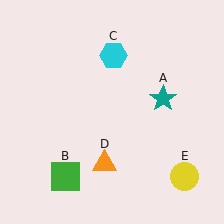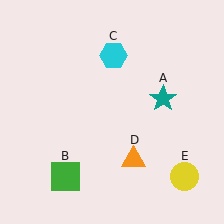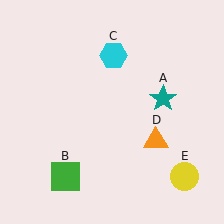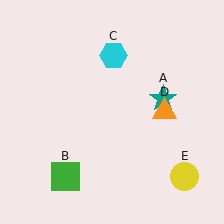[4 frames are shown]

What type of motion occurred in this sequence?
The orange triangle (object D) rotated counterclockwise around the center of the scene.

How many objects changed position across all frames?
1 object changed position: orange triangle (object D).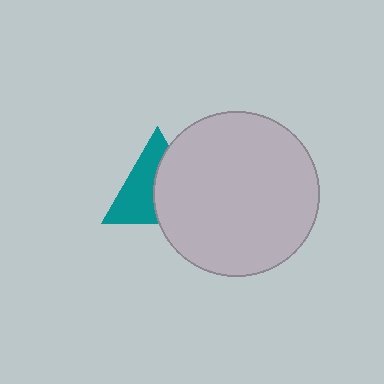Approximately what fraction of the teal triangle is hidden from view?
Roughly 49% of the teal triangle is hidden behind the light gray circle.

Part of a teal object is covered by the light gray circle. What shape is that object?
It is a triangle.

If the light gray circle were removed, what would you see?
You would see the complete teal triangle.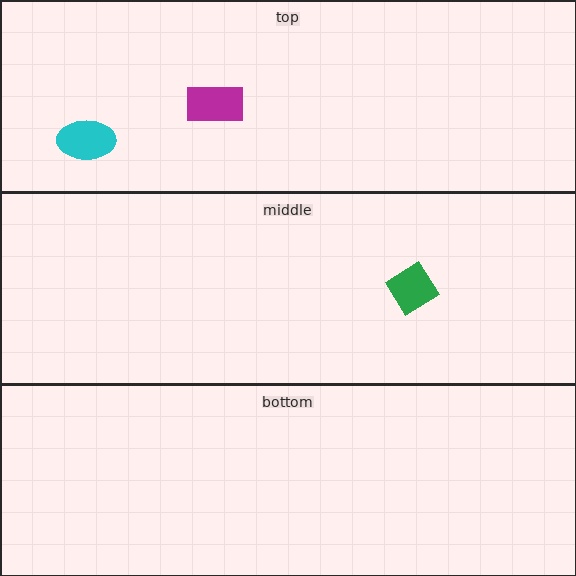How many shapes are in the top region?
2.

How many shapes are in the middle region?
1.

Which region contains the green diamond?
The middle region.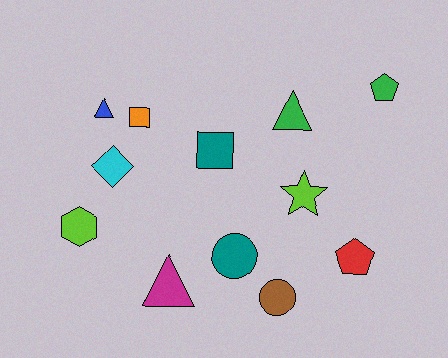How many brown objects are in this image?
There is 1 brown object.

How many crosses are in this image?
There are no crosses.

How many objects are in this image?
There are 12 objects.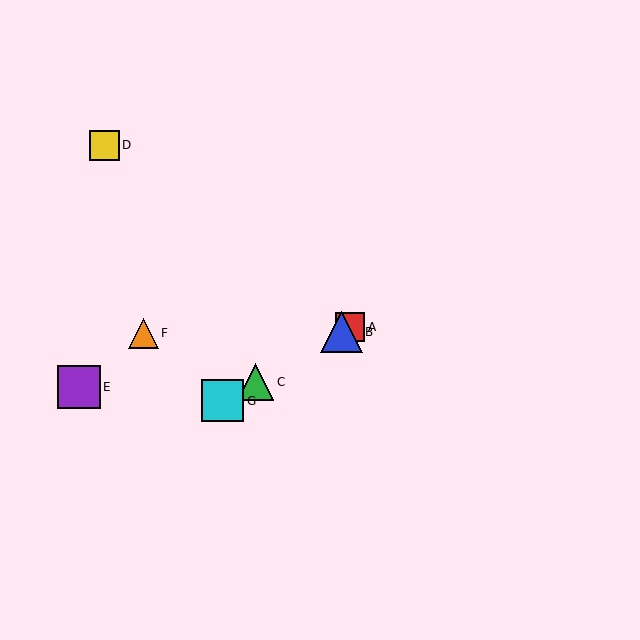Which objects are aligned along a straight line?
Objects A, B, C, G are aligned along a straight line.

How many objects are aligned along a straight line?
4 objects (A, B, C, G) are aligned along a straight line.